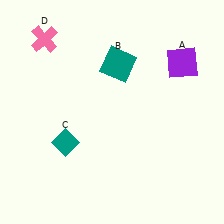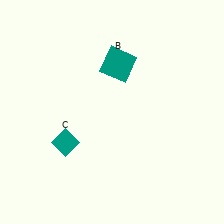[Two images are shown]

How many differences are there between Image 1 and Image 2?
There are 2 differences between the two images.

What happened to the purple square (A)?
The purple square (A) was removed in Image 2. It was in the top-right area of Image 1.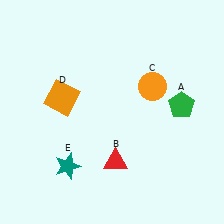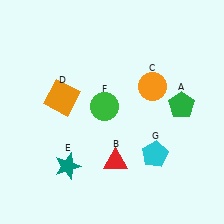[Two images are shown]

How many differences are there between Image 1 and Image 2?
There are 2 differences between the two images.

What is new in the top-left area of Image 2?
A green circle (F) was added in the top-left area of Image 2.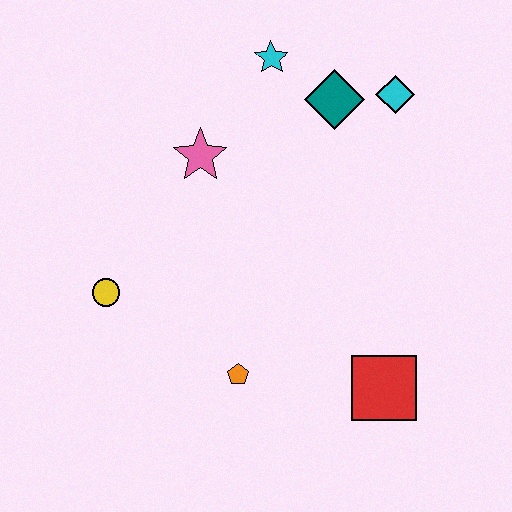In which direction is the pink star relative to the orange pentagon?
The pink star is above the orange pentagon.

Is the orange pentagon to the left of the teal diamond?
Yes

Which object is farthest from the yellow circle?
The cyan diamond is farthest from the yellow circle.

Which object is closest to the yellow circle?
The orange pentagon is closest to the yellow circle.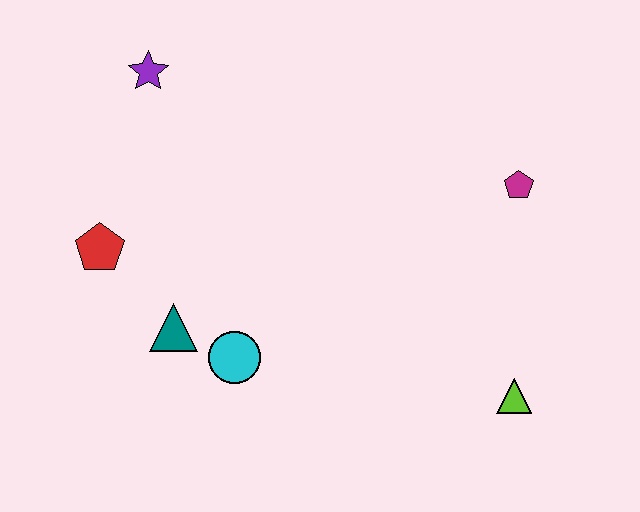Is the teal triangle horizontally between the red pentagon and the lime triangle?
Yes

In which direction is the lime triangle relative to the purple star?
The lime triangle is to the right of the purple star.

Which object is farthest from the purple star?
The lime triangle is farthest from the purple star.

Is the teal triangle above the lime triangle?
Yes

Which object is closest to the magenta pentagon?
The lime triangle is closest to the magenta pentagon.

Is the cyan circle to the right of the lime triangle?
No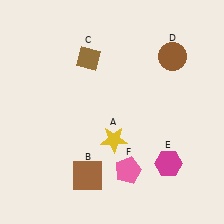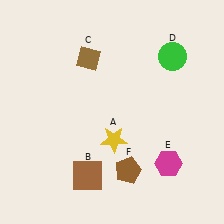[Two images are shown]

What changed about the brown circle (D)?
In Image 1, D is brown. In Image 2, it changed to green.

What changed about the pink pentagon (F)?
In Image 1, F is pink. In Image 2, it changed to brown.